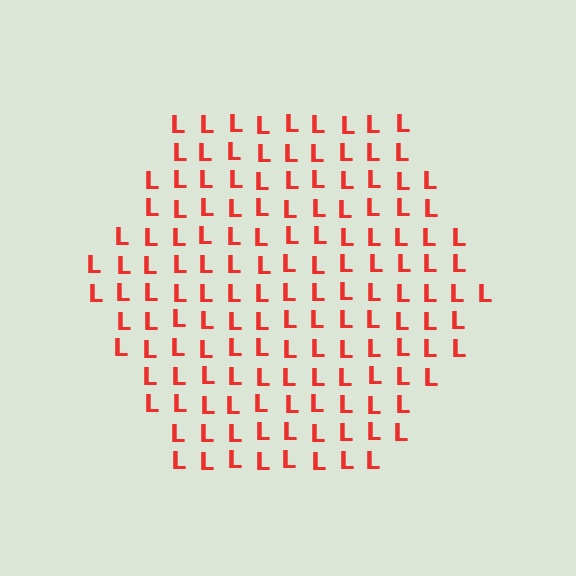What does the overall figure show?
The overall figure shows a hexagon.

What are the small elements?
The small elements are letter L's.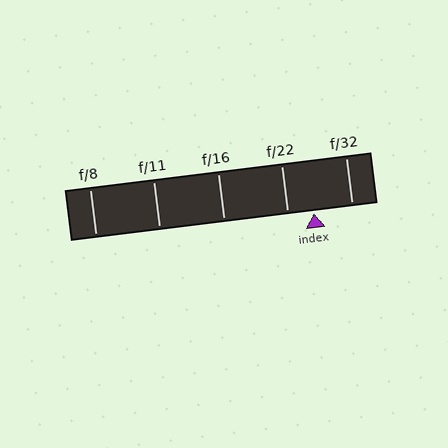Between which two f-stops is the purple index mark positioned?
The index mark is between f/22 and f/32.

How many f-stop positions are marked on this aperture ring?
There are 5 f-stop positions marked.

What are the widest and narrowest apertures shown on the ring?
The widest aperture shown is f/8 and the narrowest is f/32.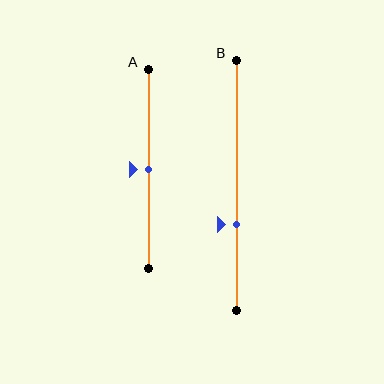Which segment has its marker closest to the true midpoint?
Segment A has its marker closest to the true midpoint.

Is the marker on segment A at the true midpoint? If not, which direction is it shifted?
Yes, the marker on segment A is at the true midpoint.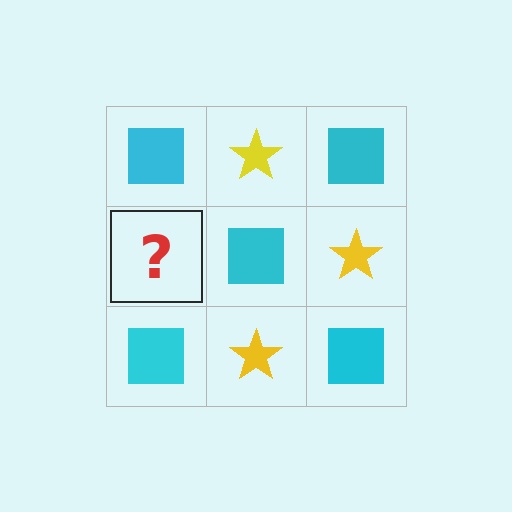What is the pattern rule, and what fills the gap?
The rule is that it alternates cyan square and yellow star in a checkerboard pattern. The gap should be filled with a yellow star.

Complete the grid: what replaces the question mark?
The question mark should be replaced with a yellow star.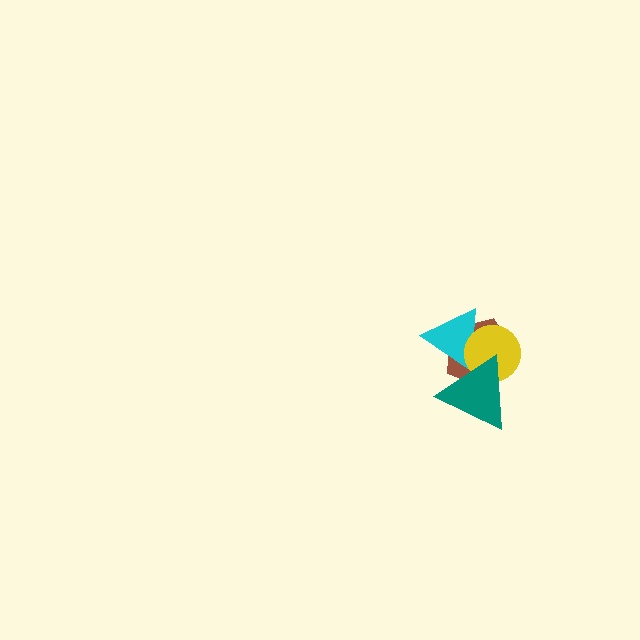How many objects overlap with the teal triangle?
3 objects overlap with the teal triangle.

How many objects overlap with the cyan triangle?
3 objects overlap with the cyan triangle.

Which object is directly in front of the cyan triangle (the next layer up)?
The yellow circle is directly in front of the cyan triangle.